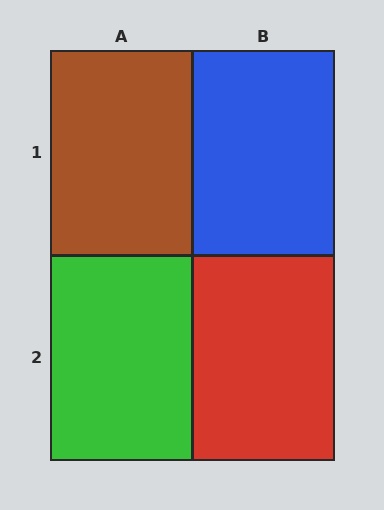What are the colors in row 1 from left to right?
Brown, blue.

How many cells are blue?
1 cell is blue.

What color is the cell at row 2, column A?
Green.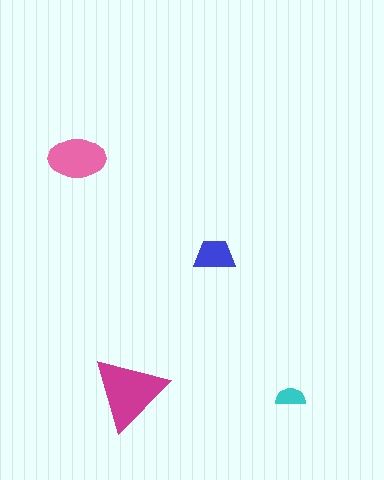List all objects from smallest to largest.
The cyan semicircle, the blue trapezoid, the pink ellipse, the magenta triangle.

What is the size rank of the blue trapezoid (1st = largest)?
3rd.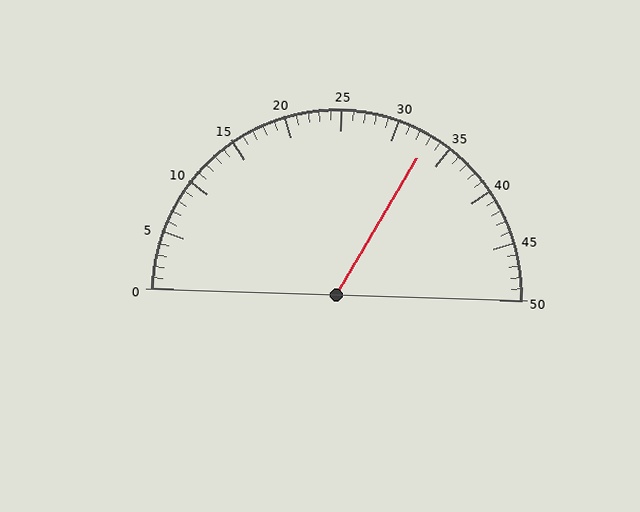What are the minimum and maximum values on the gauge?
The gauge ranges from 0 to 50.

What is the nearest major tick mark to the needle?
The nearest major tick mark is 35.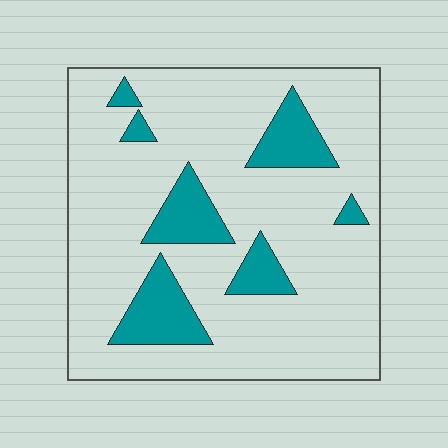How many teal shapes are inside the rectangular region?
7.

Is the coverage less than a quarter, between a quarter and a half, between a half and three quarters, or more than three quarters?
Less than a quarter.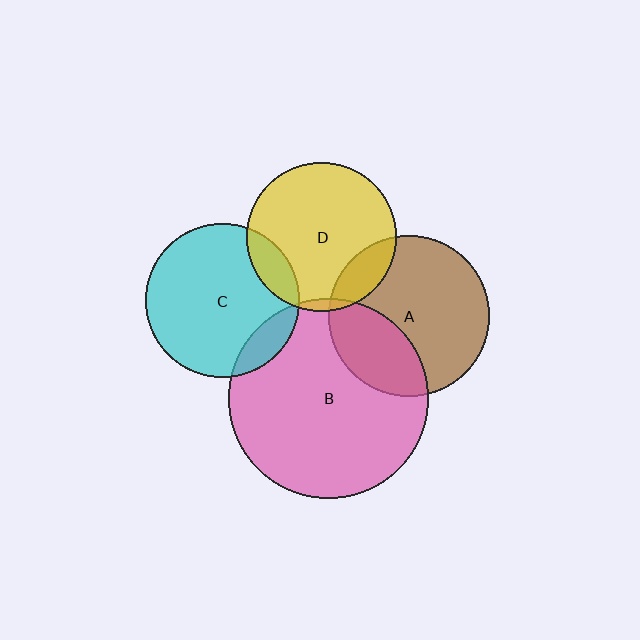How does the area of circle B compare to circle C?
Approximately 1.7 times.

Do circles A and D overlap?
Yes.